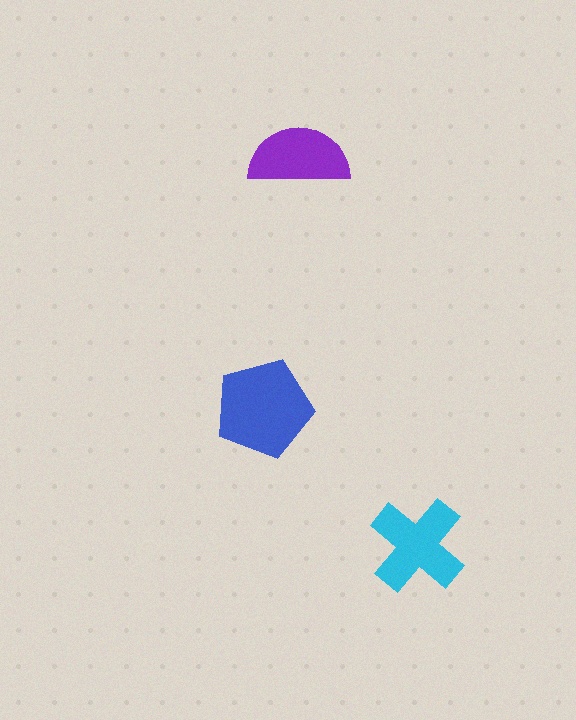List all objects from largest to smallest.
The blue pentagon, the cyan cross, the purple semicircle.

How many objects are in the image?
There are 3 objects in the image.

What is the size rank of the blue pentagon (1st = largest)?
1st.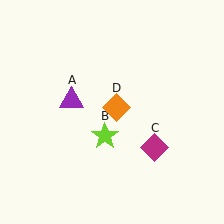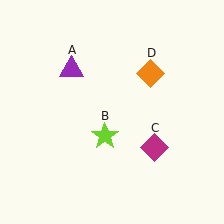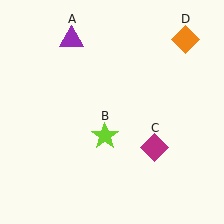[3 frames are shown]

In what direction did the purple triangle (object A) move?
The purple triangle (object A) moved up.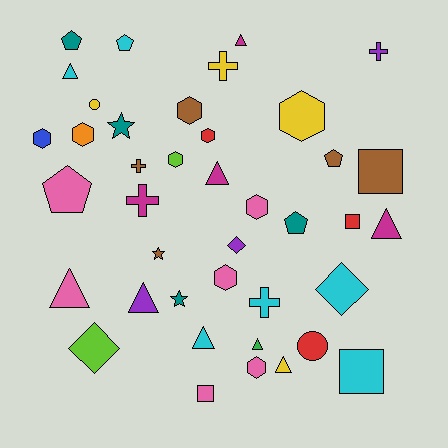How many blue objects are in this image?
There is 1 blue object.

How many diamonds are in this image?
There are 3 diamonds.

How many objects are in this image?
There are 40 objects.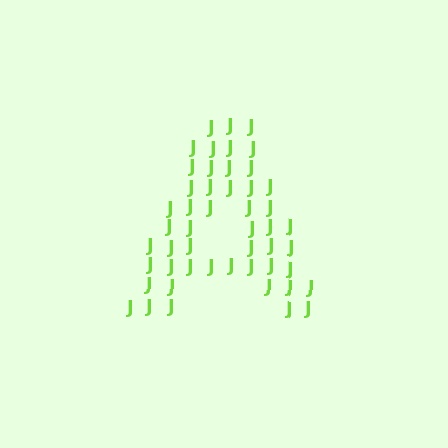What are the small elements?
The small elements are letter J's.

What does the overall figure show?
The overall figure shows the letter A.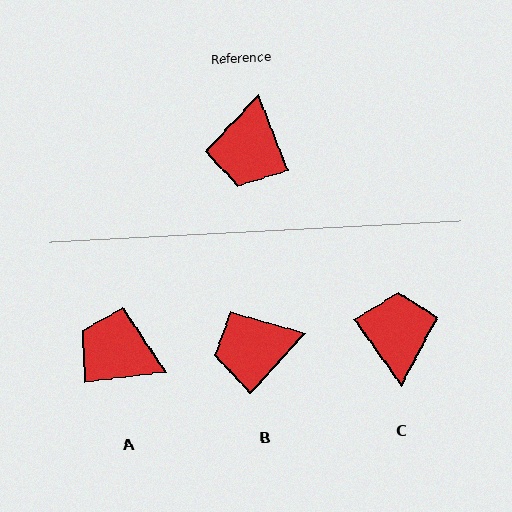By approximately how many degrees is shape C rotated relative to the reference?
Approximately 166 degrees clockwise.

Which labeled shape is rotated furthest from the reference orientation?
C, about 166 degrees away.